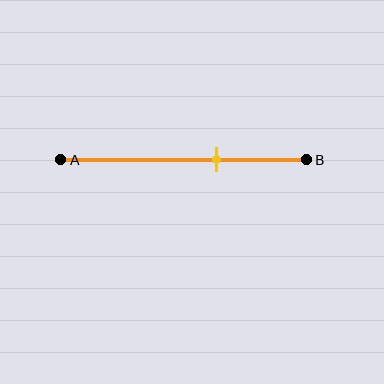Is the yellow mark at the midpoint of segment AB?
No, the mark is at about 65% from A, not at the 50% midpoint.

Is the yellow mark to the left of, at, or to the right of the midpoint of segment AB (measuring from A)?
The yellow mark is to the right of the midpoint of segment AB.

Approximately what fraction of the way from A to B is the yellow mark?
The yellow mark is approximately 65% of the way from A to B.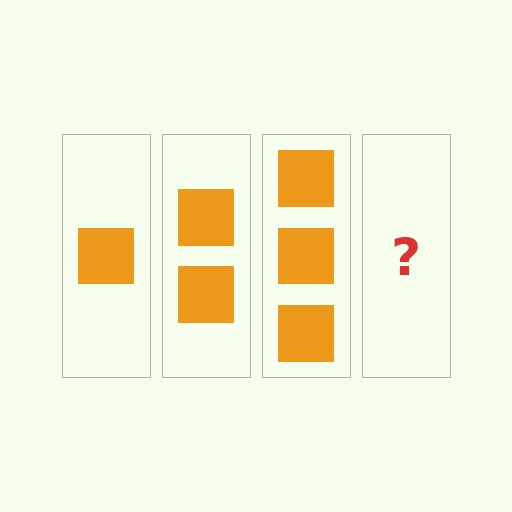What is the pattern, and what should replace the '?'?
The pattern is that each step adds one more square. The '?' should be 4 squares.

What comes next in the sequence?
The next element should be 4 squares.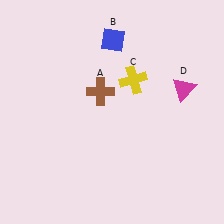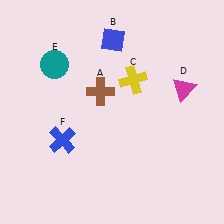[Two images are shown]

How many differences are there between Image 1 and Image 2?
There are 2 differences between the two images.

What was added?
A teal circle (E), a blue cross (F) were added in Image 2.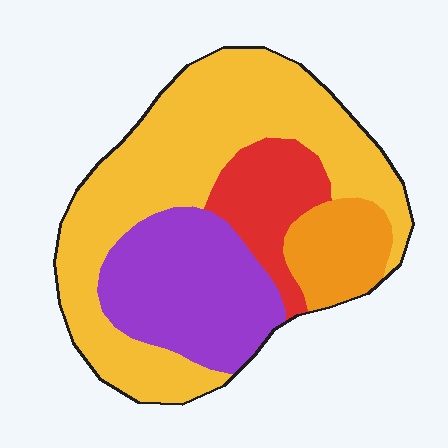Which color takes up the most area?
Yellow, at roughly 50%.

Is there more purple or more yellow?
Yellow.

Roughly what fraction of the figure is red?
Red covers 13% of the figure.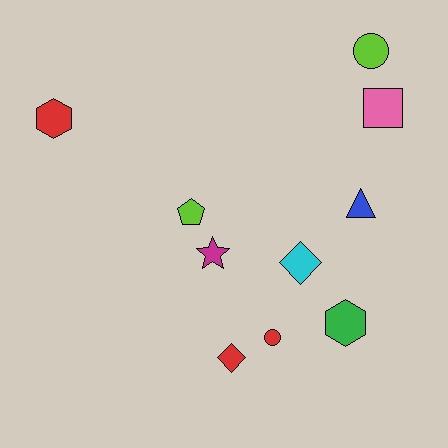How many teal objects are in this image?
There are no teal objects.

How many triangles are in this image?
There is 1 triangle.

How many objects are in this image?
There are 10 objects.